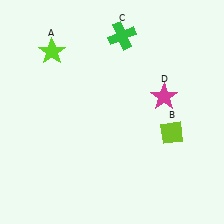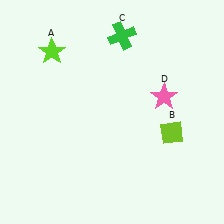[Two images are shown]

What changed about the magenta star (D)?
In Image 1, D is magenta. In Image 2, it changed to pink.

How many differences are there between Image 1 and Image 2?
There is 1 difference between the two images.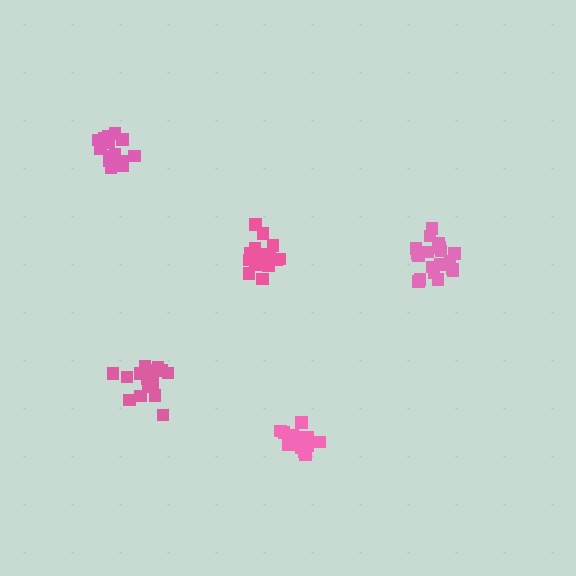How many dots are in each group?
Group 1: 17 dots, Group 2: 17 dots, Group 3: 20 dots, Group 4: 20 dots, Group 5: 16 dots (90 total).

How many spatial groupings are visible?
There are 5 spatial groupings.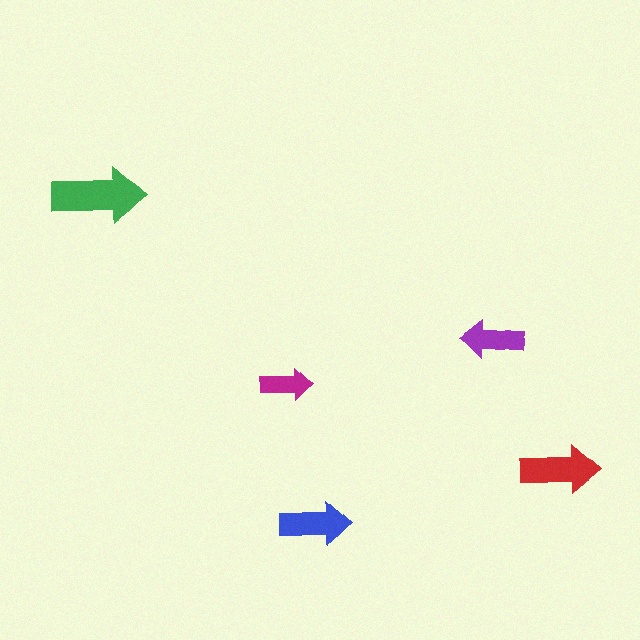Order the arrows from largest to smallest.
the green one, the red one, the blue one, the purple one, the magenta one.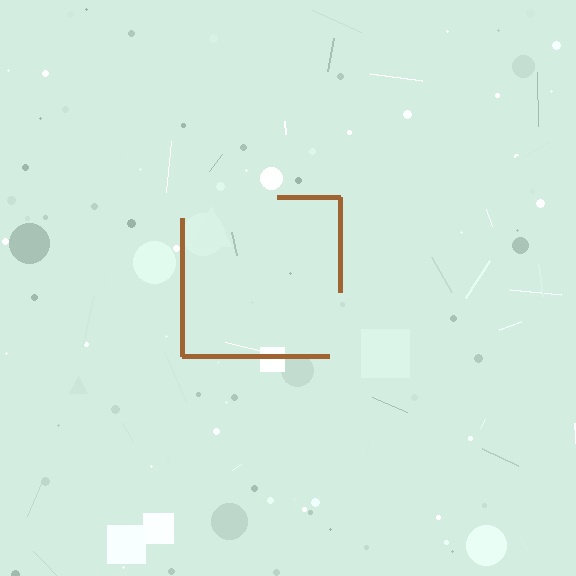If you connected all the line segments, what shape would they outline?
They would outline a square.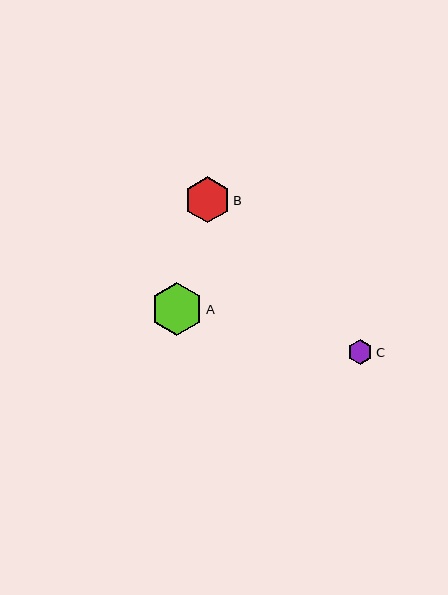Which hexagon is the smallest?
Hexagon C is the smallest with a size of approximately 25 pixels.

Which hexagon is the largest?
Hexagon A is the largest with a size of approximately 52 pixels.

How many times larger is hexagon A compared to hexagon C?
Hexagon A is approximately 2.1 times the size of hexagon C.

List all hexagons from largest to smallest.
From largest to smallest: A, B, C.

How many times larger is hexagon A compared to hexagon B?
Hexagon A is approximately 1.2 times the size of hexagon B.